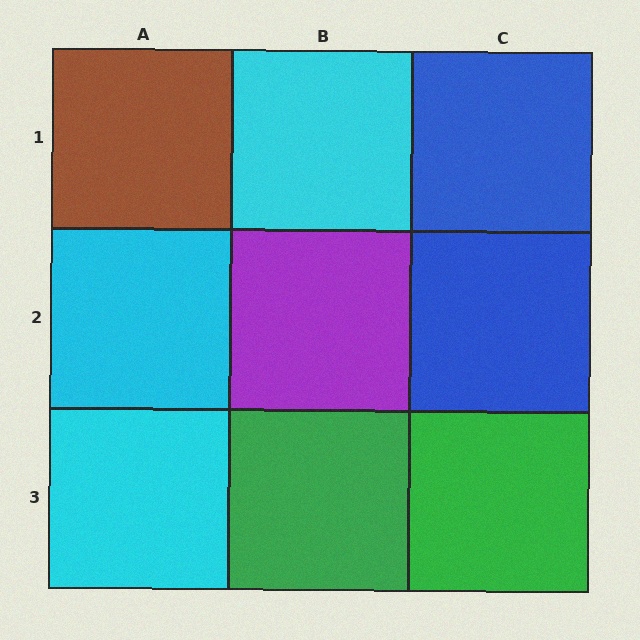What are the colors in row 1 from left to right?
Brown, cyan, blue.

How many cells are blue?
2 cells are blue.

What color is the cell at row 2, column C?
Blue.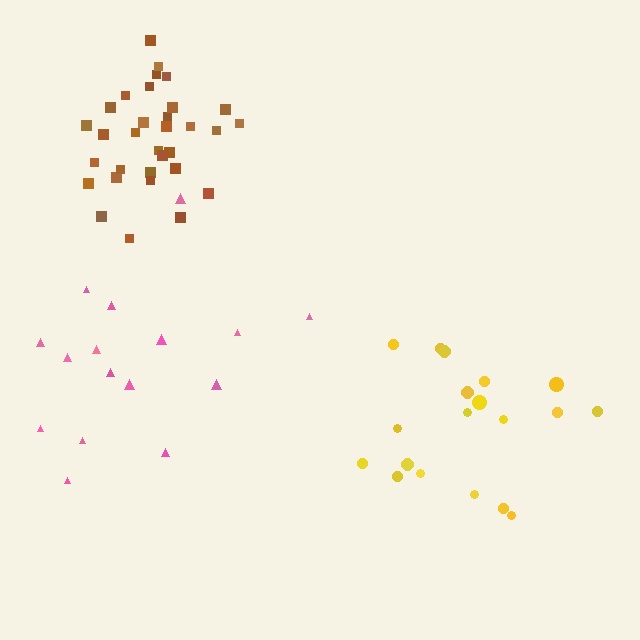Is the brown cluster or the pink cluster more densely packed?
Brown.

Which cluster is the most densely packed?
Brown.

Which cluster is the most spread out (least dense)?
Pink.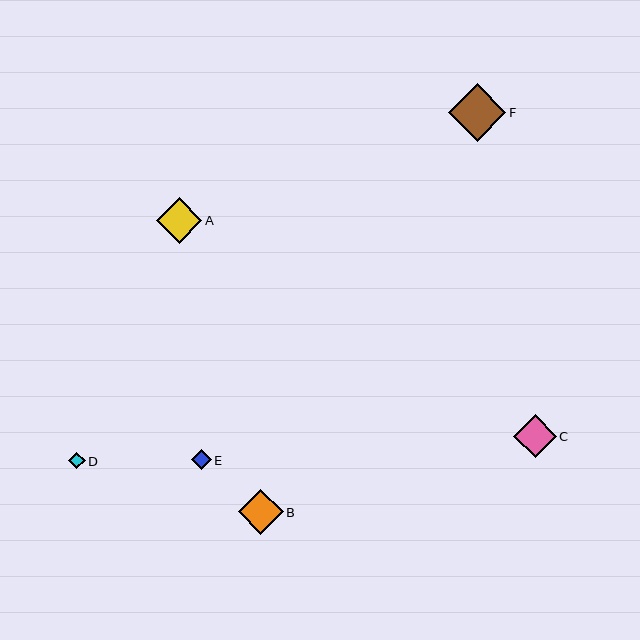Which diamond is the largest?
Diamond F is the largest with a size of approximately 57 pixels.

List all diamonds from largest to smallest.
From largest to smallest: F, A, B, C, E, D.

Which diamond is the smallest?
Diamond D is the smallest with a size of approximately 16 pixels.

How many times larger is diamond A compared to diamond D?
Diamond A is approximately 2.8 times the size of diamond D.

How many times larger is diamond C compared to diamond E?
Diamond C is approximately 2.2 times the size of diamond E.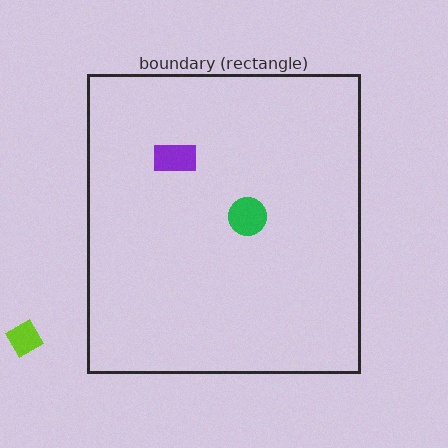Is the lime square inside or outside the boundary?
Outside.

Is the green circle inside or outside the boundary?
Inside.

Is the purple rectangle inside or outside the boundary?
Inside.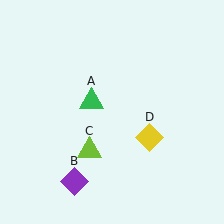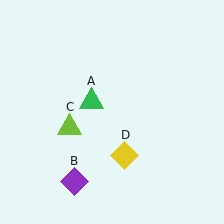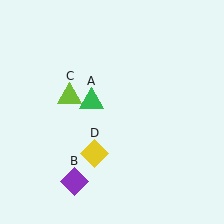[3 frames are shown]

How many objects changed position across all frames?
2 objects changed position: lime triangle (object C), yellow diamond (object D).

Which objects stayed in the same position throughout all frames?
Green triangle (object A) and purple diamond (object B) remained stationary.